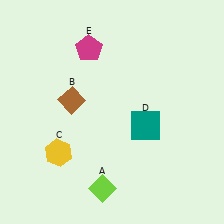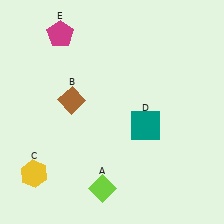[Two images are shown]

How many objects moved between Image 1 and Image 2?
2 objects moved between the two images.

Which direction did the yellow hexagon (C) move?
The yellow hexagon (C) moved left.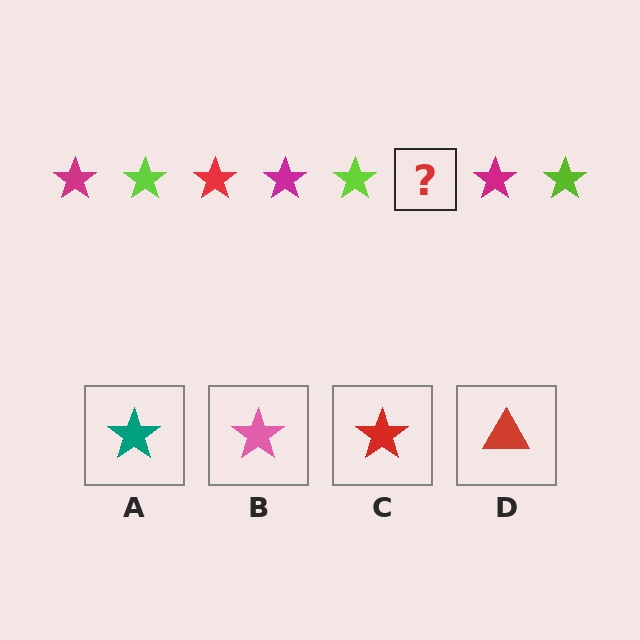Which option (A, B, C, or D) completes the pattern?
C.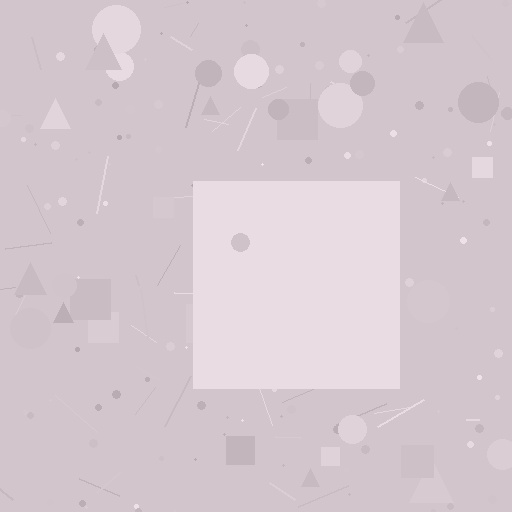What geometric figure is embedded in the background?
A square is embedded in the background.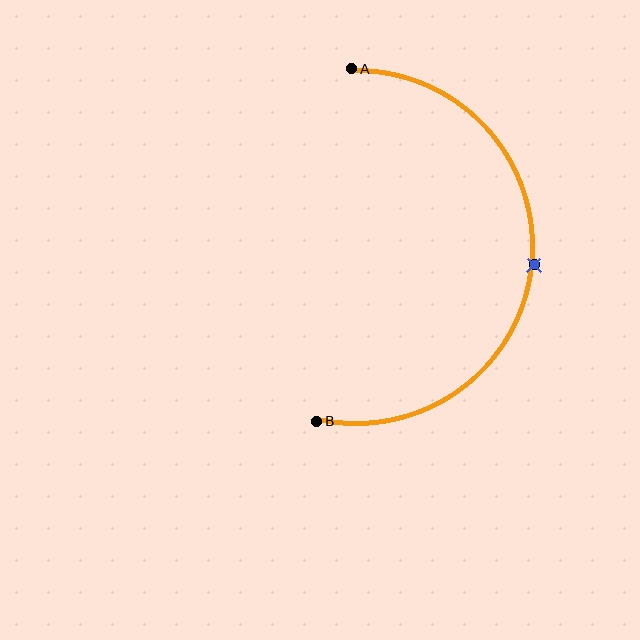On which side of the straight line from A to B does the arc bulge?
The arc bulges to the right of the straight line connecting A and B.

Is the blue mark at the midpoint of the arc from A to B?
Yes. The blue mark lies on the arc at equal arc-length from both A and B — it is the arc midpoint.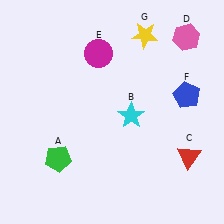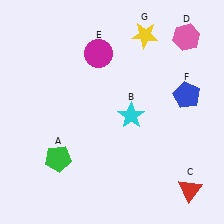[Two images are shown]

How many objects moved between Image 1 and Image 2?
1 object moved between the two images.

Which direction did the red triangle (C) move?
The red triangle (C) moved down.